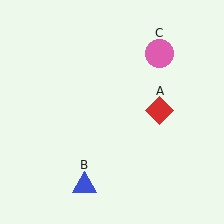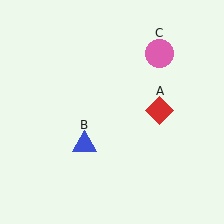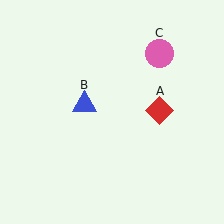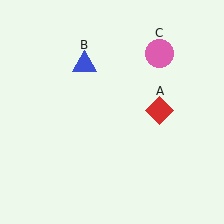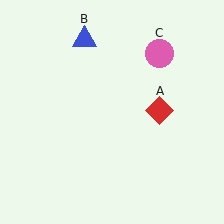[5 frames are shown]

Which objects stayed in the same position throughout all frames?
Red diamond (object A) and pink circle (object C) remained stationary.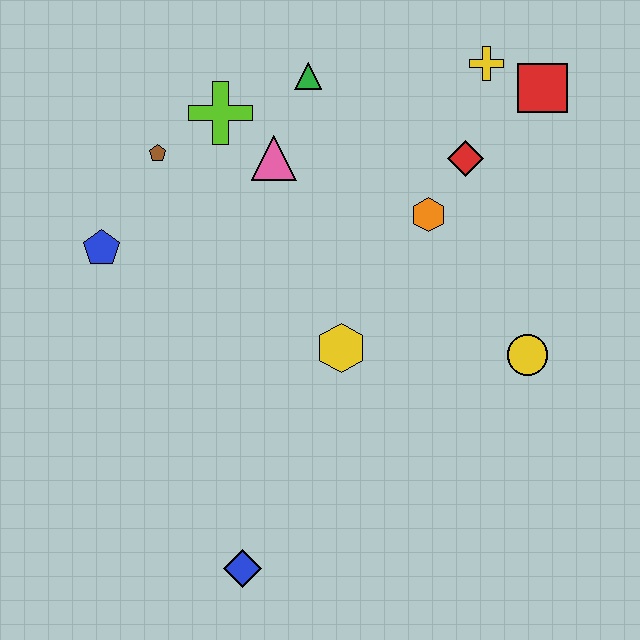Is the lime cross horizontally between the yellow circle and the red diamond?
No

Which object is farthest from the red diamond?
The blue diamond is farthest from the red diamond.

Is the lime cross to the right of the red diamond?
No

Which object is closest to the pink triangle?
The lime cross is closest to the pink triangle.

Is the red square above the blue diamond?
Yes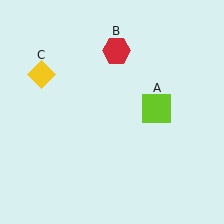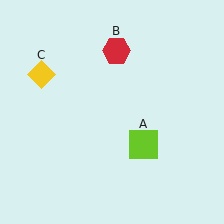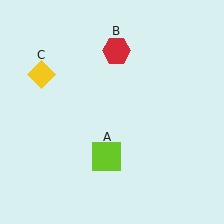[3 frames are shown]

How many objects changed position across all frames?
1 object changed position: lime square (object A).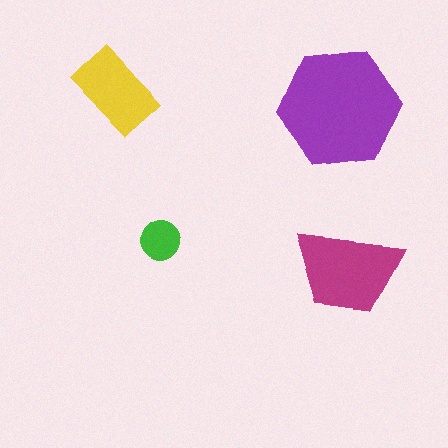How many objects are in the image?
There are 4 objects in the image.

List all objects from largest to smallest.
The purple hexagon, the magenta trapezoid, the yellow rectangle, the green circle.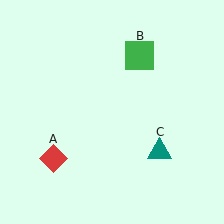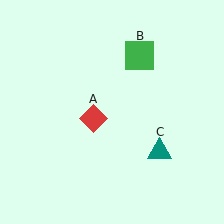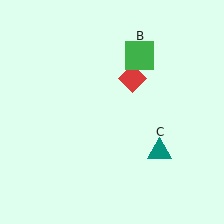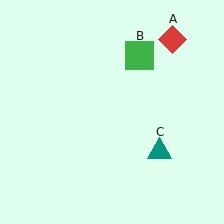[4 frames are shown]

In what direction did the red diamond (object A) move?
The red diamond (object A) moved up and to the right.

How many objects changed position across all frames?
1 object changed position: red diamond (object A).